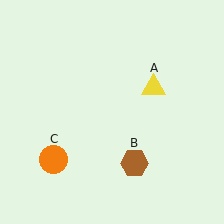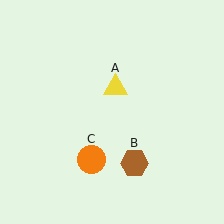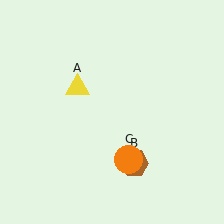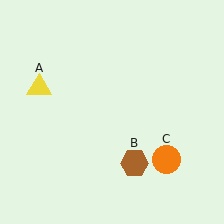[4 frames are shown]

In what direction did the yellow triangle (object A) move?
The yellow triangle (object A) moved left.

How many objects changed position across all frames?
2 objects changed position: yellow triangle (object A), orange circle (object C).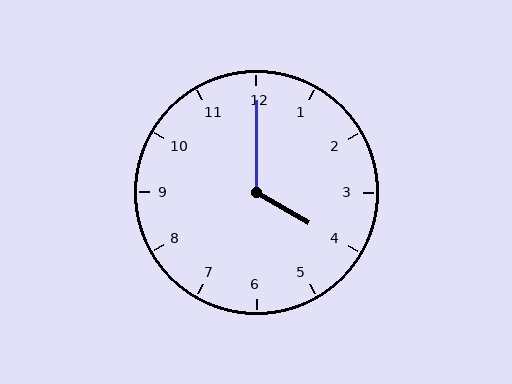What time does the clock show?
4:00.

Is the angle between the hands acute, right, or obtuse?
It is obtuse.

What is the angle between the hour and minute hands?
Approximately 120 degrees.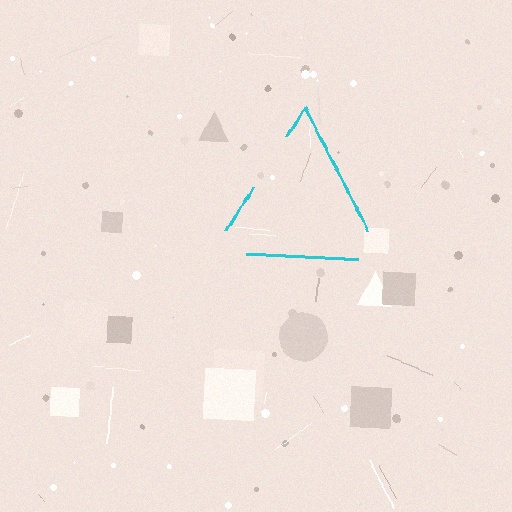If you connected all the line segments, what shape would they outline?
They would outline a triangle.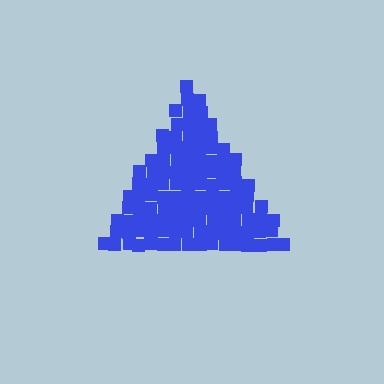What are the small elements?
The small elements are squares.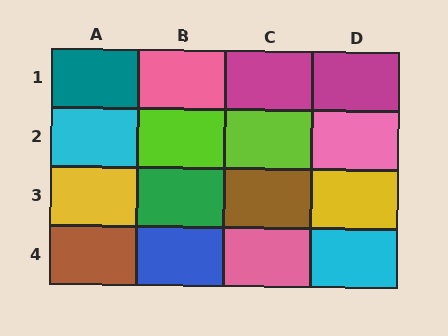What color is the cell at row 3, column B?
Green.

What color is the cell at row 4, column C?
Pink.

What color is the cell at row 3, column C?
Brown.